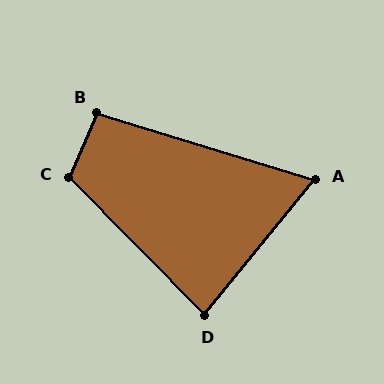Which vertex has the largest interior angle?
C, at approximately 112 degrees.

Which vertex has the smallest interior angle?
A, at approximately 68 degrees.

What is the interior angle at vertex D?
Approximately 84 degrees (acute).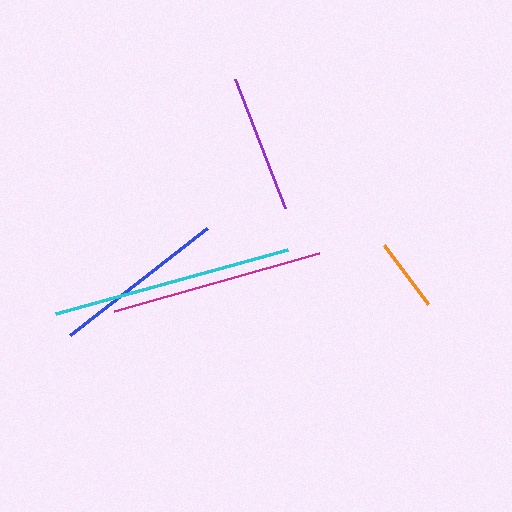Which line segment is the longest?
The cyan line is the longest at approximately 240 pixels.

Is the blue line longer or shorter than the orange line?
The blue line is longer than the orange line.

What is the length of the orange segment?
The orange segment is approximately 73 pixels long.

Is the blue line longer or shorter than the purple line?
The blue line is longer than the purple line.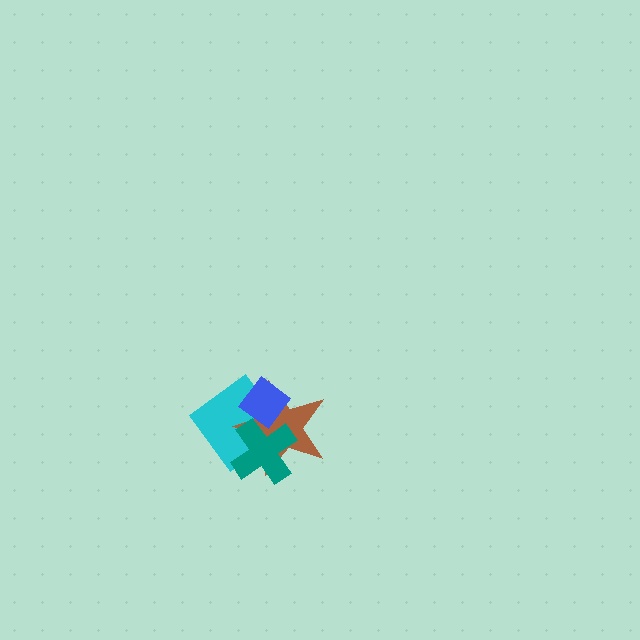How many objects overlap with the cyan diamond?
3 objects overlap with the cyan diamond.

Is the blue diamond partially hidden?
No, no other shape covers it.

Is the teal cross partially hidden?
Yes, it is partially covered by another shape.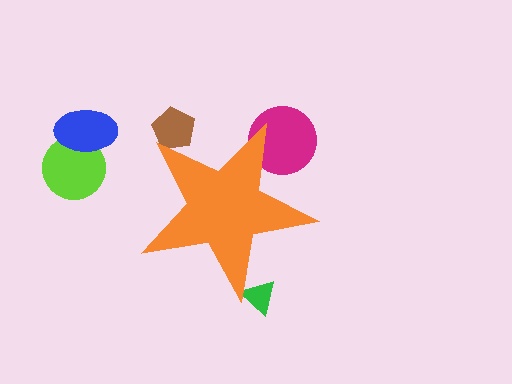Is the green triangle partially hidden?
Yes, the green triangle is partially hidden behind the orange star.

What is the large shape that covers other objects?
An orange star.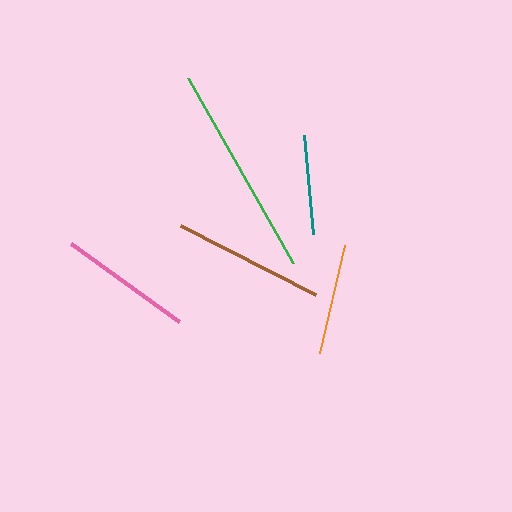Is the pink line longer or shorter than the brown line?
The brown line is longer than the pink line.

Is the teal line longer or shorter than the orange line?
The orange line is longer than the teal line.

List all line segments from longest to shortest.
From longest to shortest: green, brown, pink, orange, teal.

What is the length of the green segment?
The green segment is approximately 213 pixels long.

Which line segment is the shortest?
The teal line is the shortest at approximately 99 pixels.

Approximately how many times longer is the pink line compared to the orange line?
The pink line is approximately 1.2 times the length of the orange line.